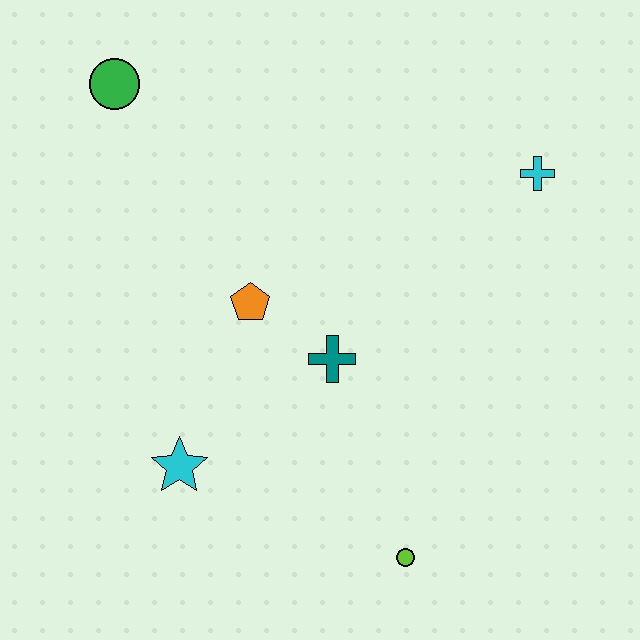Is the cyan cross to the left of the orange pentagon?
No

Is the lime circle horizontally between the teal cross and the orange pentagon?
No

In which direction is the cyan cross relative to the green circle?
The cyan cross is to the right of the green circle.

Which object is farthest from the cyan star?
The cyan cross is farthest from the cyan star.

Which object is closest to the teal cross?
The orange pentagon is closest to the teal cross.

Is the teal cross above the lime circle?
Yes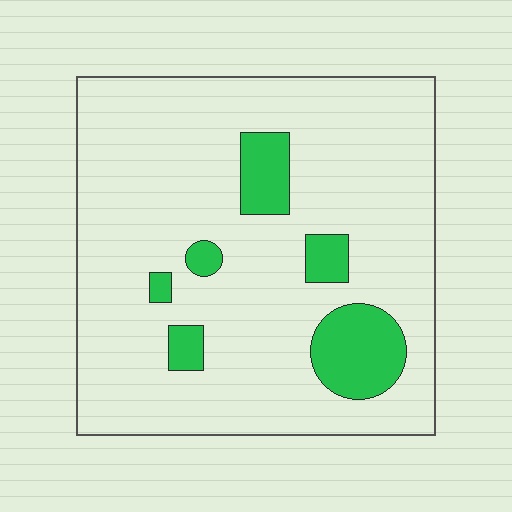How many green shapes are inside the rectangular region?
6.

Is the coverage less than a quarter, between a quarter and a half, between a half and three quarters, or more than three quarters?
Less than a quarter.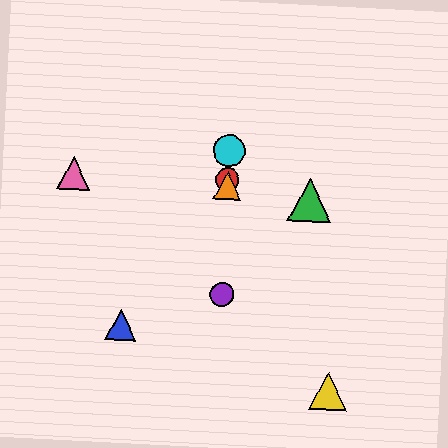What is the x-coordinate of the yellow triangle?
The yellow triangle is at x≈328.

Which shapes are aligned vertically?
The red circle, the purple circle, the orange triangle, the cyan circle are aligned vertically.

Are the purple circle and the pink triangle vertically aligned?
No, the purple circle is at x≈221 and the pink triangle is at x≈74.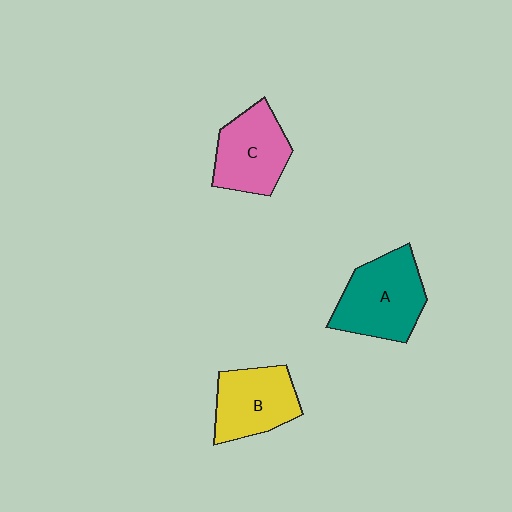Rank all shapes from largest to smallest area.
From largest to smallest: A (teal), C (pink), B (yellow).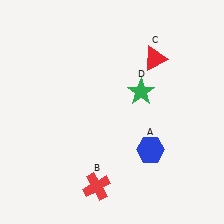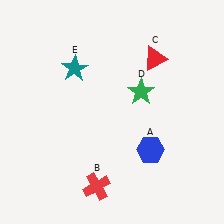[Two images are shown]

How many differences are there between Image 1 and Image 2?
There is 1 difference between the two images.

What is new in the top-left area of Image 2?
A teal star (E) was added in the top-left area of Image 2.